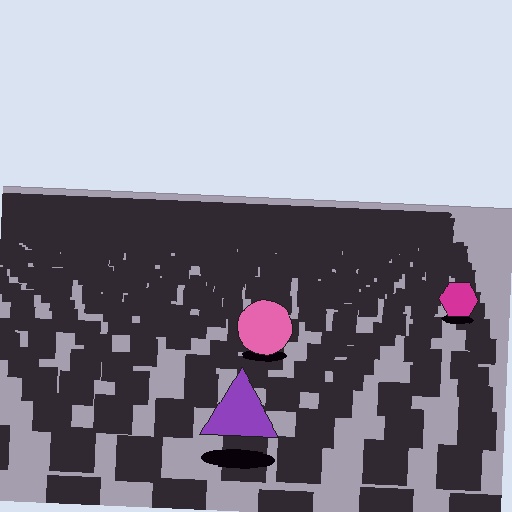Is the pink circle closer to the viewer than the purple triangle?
No. The purple triangle is closer — you can tell from the texture gradient: the ground texture is coarser near it.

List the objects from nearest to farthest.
From nearest to farthest: the purple triangle, the pink circle, the magenta hexagon.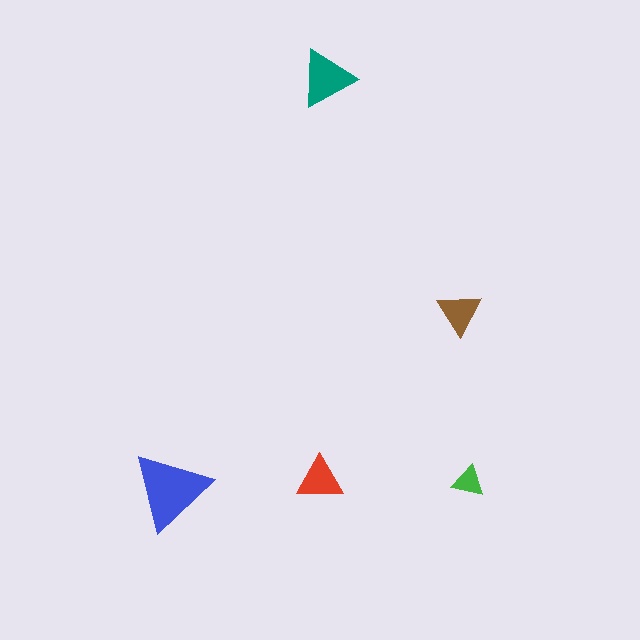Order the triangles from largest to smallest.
the blue one, the teal one, the red one, the brown one, the green one.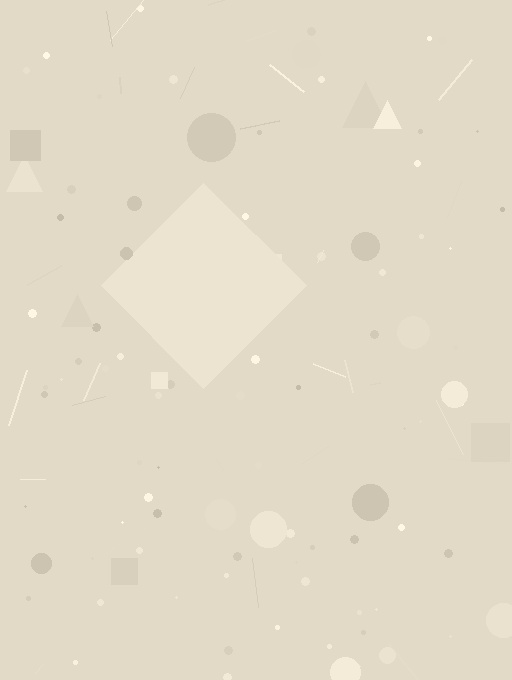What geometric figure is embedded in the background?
A diamond is embedded in the background.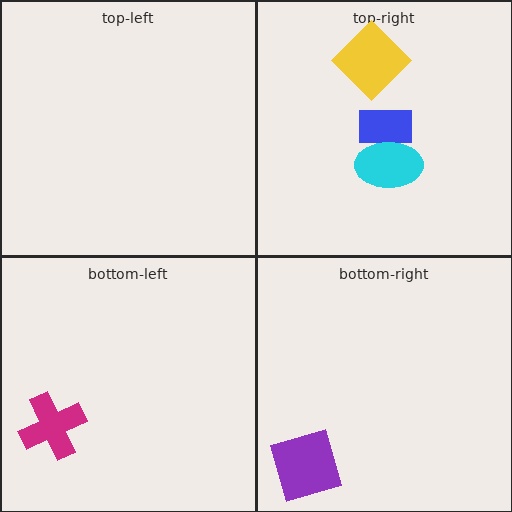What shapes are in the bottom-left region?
The magenta cross.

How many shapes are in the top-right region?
3.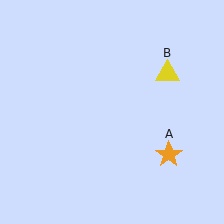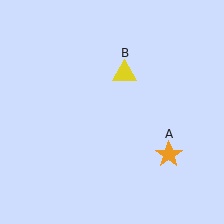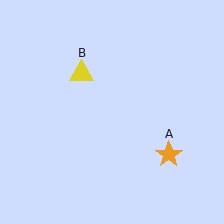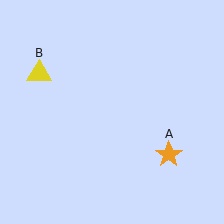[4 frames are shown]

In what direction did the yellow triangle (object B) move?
The yellow triangle (object B) moved left.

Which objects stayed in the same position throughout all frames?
Orange star (object A) remained stationary.